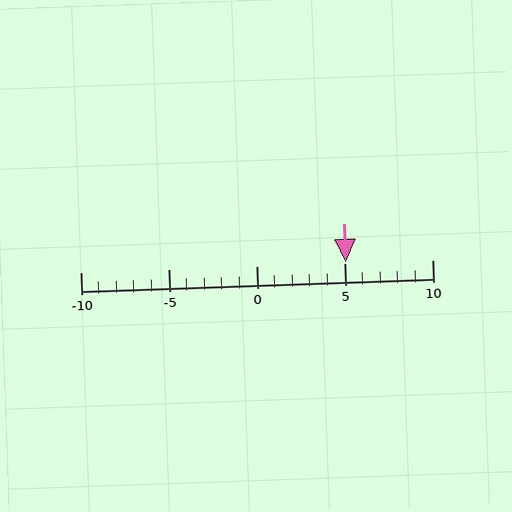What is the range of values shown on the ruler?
The ruler shows values from -10 to 10.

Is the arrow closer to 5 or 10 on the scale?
The arrow is closer to 5.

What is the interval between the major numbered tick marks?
The major tick marks are spaced 5 units apart.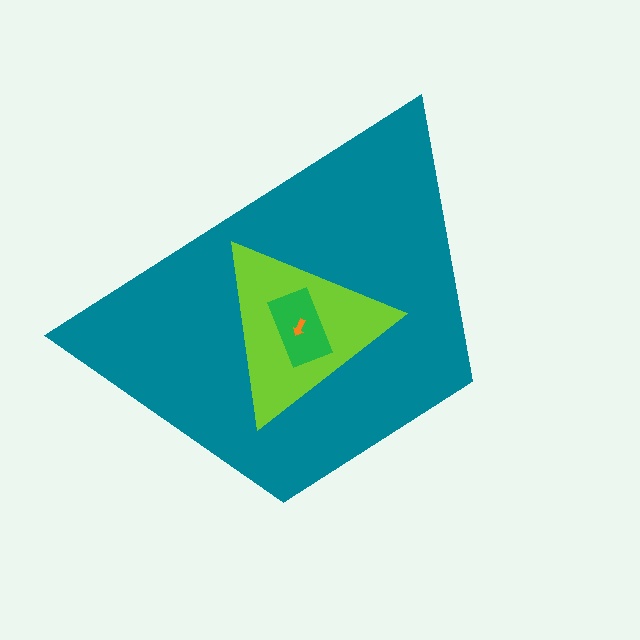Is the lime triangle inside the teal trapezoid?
Yes.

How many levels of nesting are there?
4.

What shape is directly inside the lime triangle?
The green rectangle.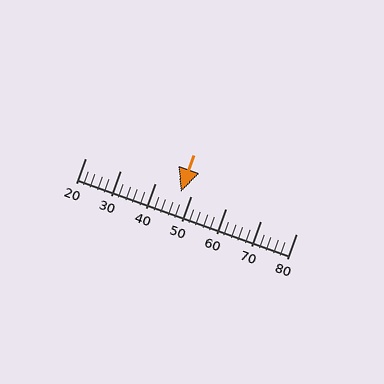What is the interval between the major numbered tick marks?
The major tick marks are spaced 10 units apart.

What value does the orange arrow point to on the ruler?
The orange arrow points to approximately 47.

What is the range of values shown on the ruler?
The ruler shows values from 20 to 80.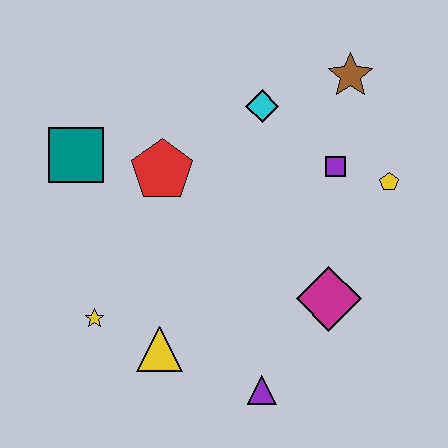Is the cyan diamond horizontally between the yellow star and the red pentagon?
No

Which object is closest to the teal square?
The red pentagon is closest to the teal square.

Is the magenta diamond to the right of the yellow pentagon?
No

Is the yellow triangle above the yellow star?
No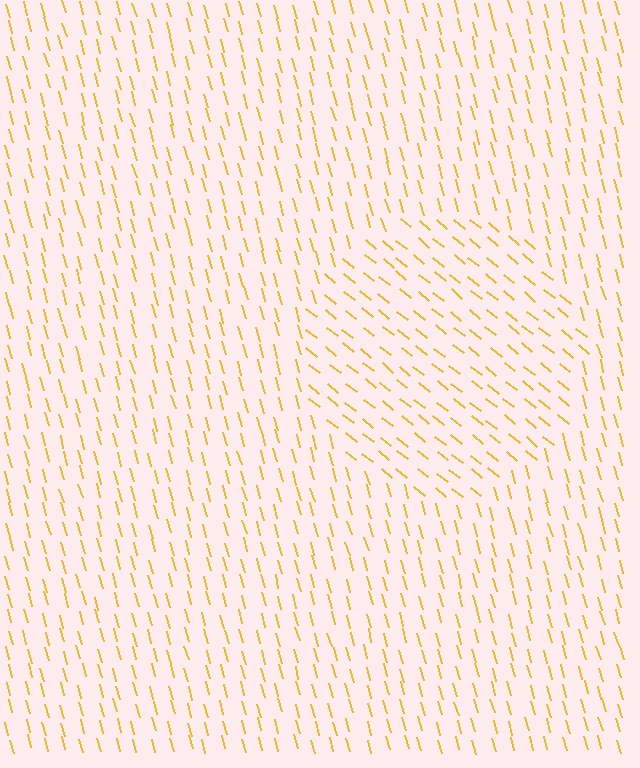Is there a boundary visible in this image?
Yes, there is a texture boundary formed by a change in line orientation.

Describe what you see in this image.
The image is filled with small yellow line segments. A circle region in the image has lines oriented differently from the surrounding lines, creating a visible texture boundary.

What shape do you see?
I see a circle.